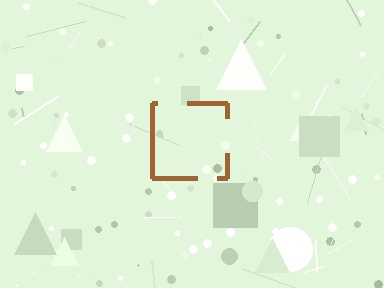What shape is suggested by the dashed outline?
The dashed outline suggests a square.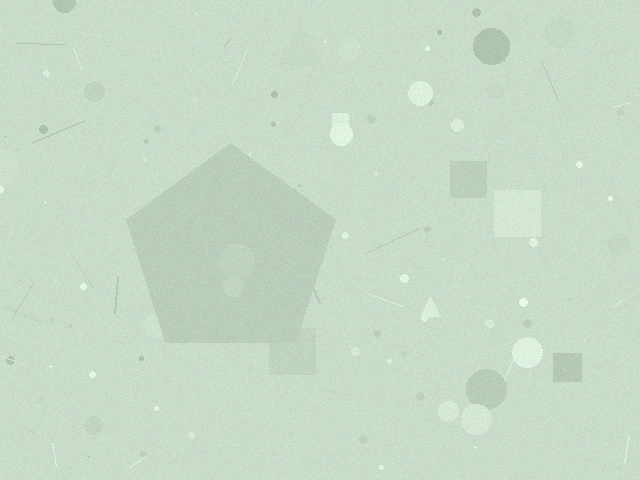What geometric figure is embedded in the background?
A pentagon is embedded in the background.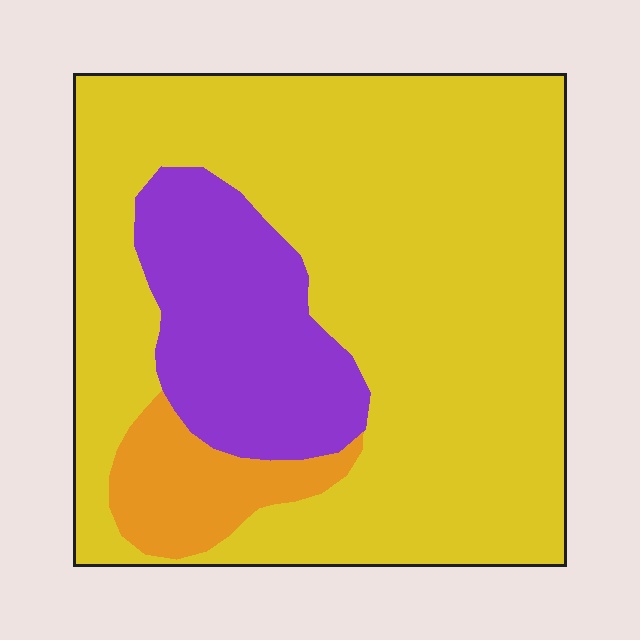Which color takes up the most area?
Yellow, at roughly 75%.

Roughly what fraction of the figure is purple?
Purple takes up between a sixth and a third of the figure.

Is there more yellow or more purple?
Yellow.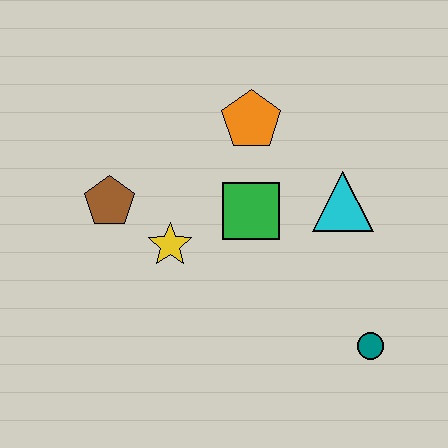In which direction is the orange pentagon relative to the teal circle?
The orange pentagon is above the teal circle.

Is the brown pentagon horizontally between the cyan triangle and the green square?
No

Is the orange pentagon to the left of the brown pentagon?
No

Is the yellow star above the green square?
No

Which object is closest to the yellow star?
The brown pentagon is closest to the yellow star.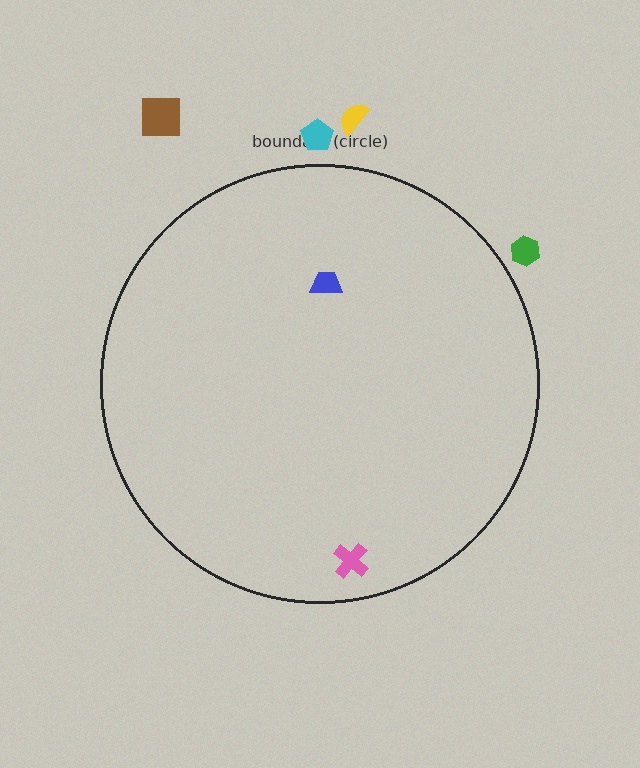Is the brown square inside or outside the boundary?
Outside.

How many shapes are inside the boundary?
2 inside, 4 outside.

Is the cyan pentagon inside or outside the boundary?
Outside.